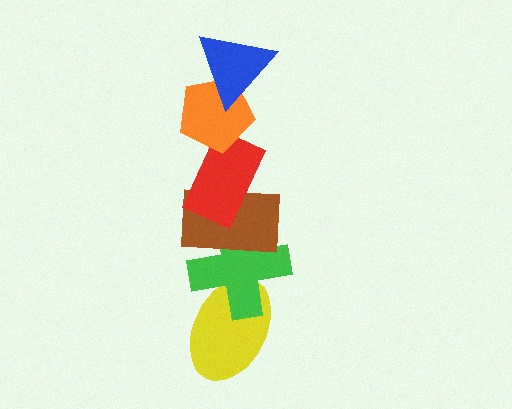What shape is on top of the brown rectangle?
The red rectangle is on top of the brown rectangle.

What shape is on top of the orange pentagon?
The blue triangle is on top of the orange pentagon.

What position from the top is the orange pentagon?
The orange pentagon is 2nd from the top.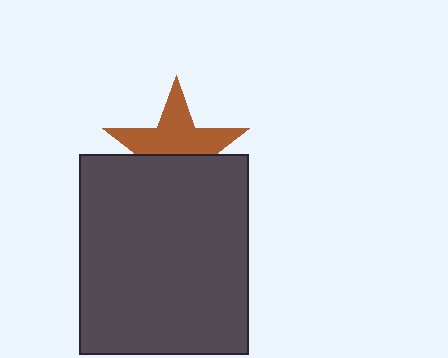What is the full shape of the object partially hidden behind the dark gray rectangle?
The partially hidden object is a brown star.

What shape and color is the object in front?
The object in front is a dark gray rectangle.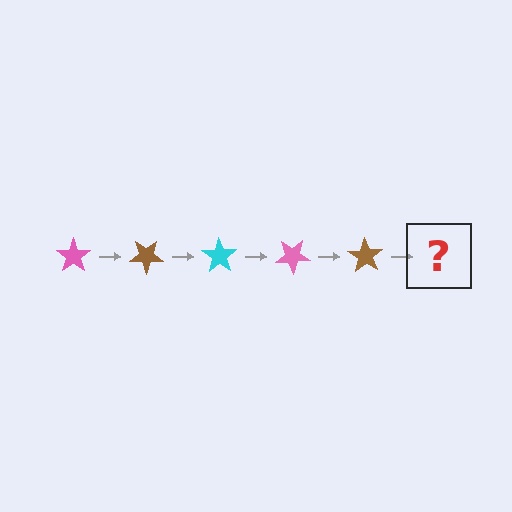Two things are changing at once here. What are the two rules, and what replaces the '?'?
The two rules are that it rotates 35 degrees each step and the color cycles through pink, brown, and cyan. The '?' should be a cyan star, rotated 175 degrees from the start.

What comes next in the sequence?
The next element should be a cyan star, rotated 175 degrees from the start.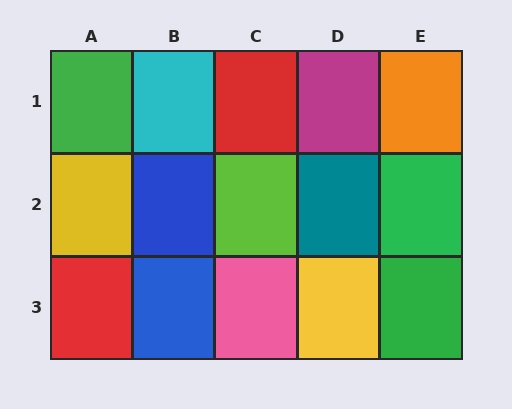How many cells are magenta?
1 cell is magenta.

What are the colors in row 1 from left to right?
Green, cyan, red, magenta, orange.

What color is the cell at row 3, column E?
Green.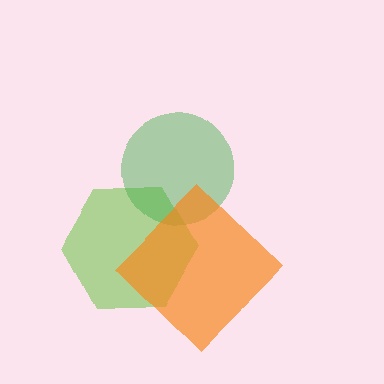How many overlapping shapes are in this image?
There are 3 overlapping shapes in the image.